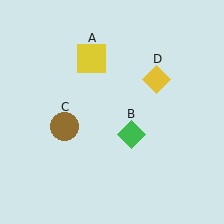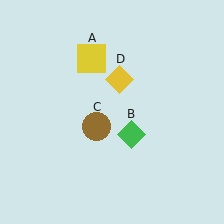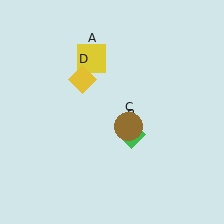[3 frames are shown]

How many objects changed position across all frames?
2 objects changed position: brown circle (object C), yellow diamond (object D).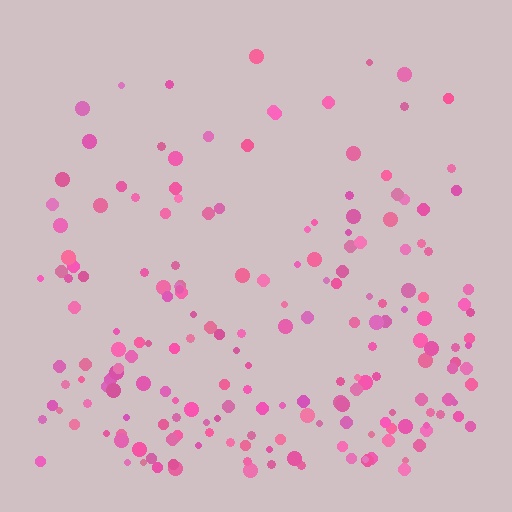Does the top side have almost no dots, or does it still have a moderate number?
Still a moderate number, just noticeably fewer than the bottom.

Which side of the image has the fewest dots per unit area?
The top.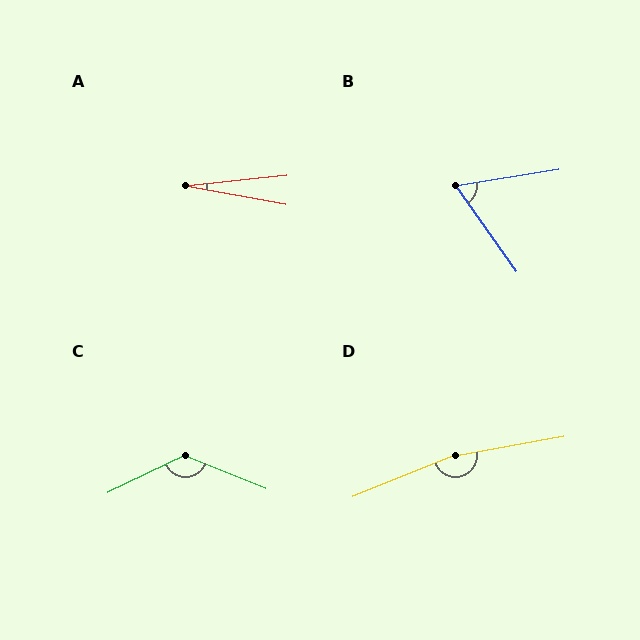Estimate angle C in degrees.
Approximately 132 degrees.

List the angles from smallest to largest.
A (16°), B (64°), C (132°), D (168°).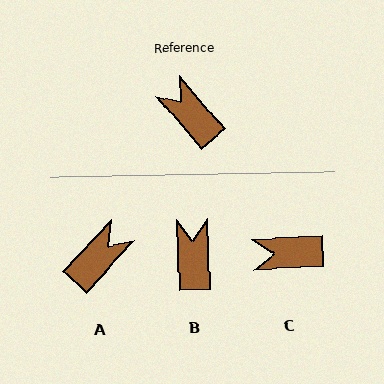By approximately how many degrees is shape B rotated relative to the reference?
Approximately 39 degrees clockwise.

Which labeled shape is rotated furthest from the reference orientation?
A, about 84 degrees away.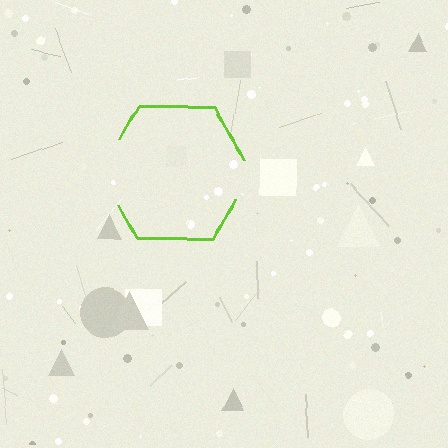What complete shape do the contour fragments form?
The contour fragments form a hexagon.